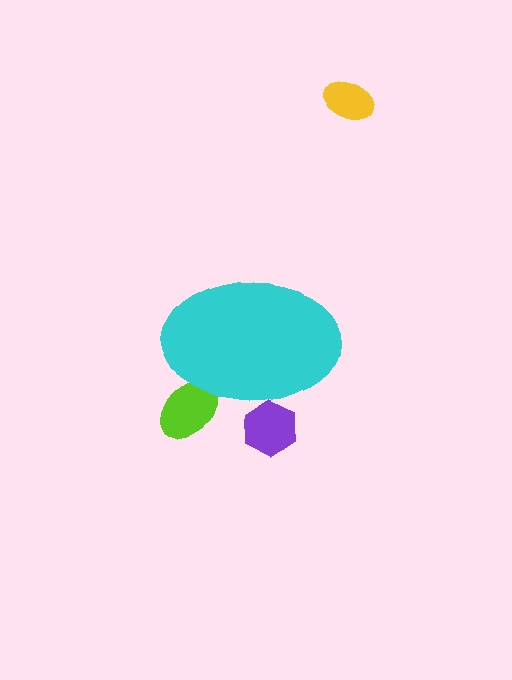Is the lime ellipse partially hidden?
Yes, the lime ellipse is partially hidden behind the cyan ellipse.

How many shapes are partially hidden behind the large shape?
2 shapes are partially hidden.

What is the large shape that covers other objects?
A cyan ellipse.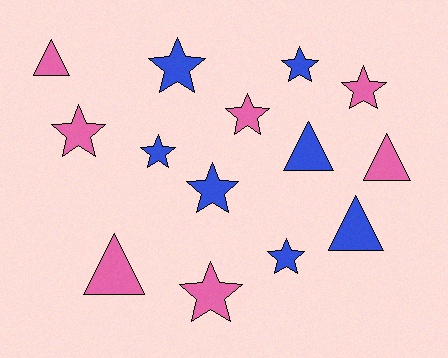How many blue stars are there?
There are 5 blue stars.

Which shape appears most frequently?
Star, with 9 objects.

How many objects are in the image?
There are 14 objects.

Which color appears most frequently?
Pink, with 7 objects.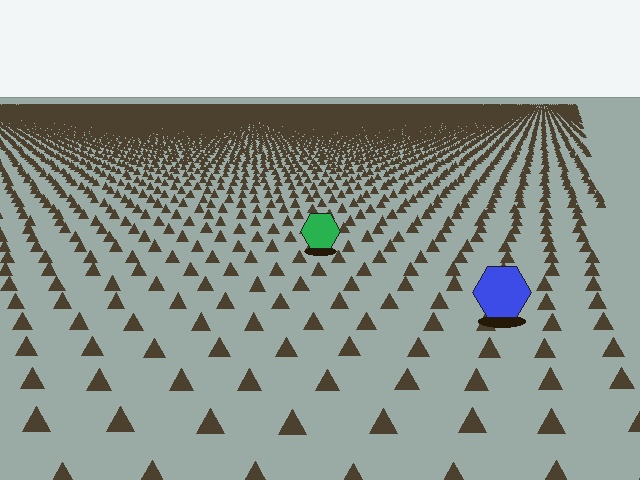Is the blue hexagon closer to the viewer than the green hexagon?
Yes. The blue hexagon is closer — you can tell from the texture gradient: the ground texture is coarser near it.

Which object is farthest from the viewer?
The green hexagon is farthest from the viewer. It appears smaller and the ground texture around it is denser.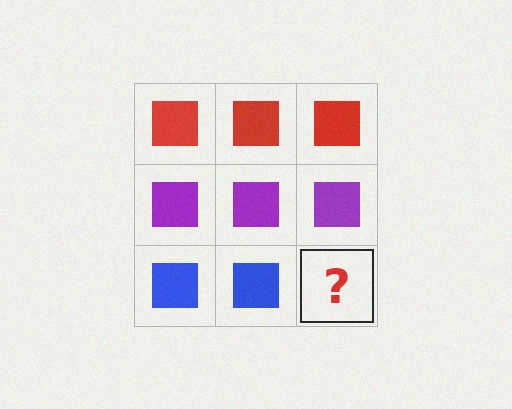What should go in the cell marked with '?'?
The missing cell should contain a blue square.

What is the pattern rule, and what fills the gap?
The rule is that each row has a consistent color. The gap should be filled with a blue square.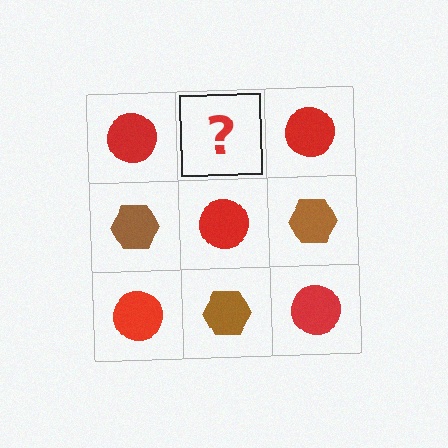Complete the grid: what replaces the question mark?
The question mark should be replaced with a brown hexagon.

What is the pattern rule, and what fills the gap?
The rule is that it alternates red circle and brown hexagon in a checkerboard pattern. The gap should be filled with a brown hexagon.